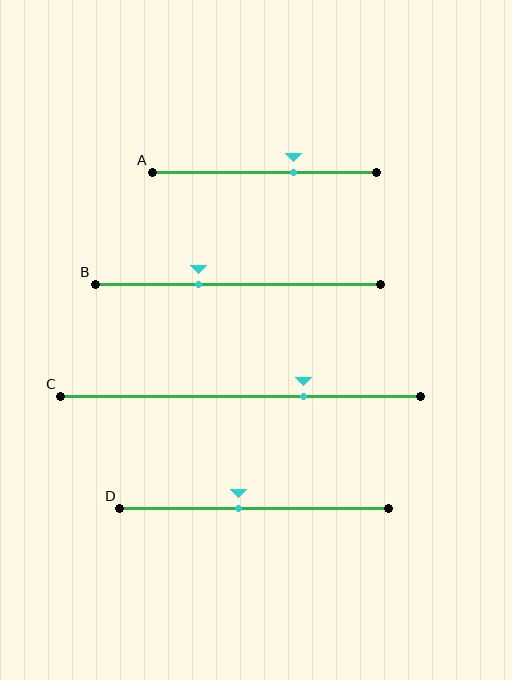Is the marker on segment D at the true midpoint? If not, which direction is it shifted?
No, the marker on segment D is shifted to the left by about 6% of the segment length.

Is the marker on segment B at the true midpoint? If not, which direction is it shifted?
No, the marker on segment B is shifted to the left by about 14% of the segment length.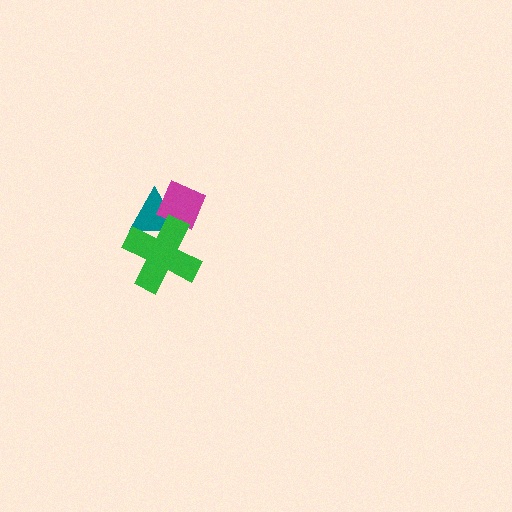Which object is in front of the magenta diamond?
The green cross is in front of the magenta diamond.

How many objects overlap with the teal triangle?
2 objects overlap with the teal triangle.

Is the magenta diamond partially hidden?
Yes, it is partially covered by another shape.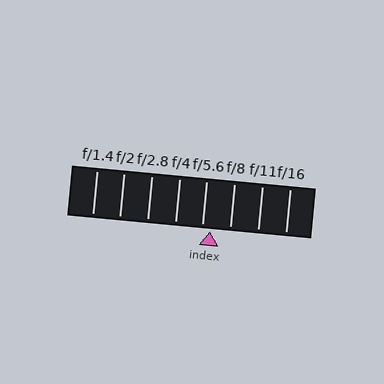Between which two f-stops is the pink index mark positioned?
The index mark is between f/5.6 and f/8.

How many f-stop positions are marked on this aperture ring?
There are 8 f-stop positions marked.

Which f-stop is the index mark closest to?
The index mark is closest to f/5.6.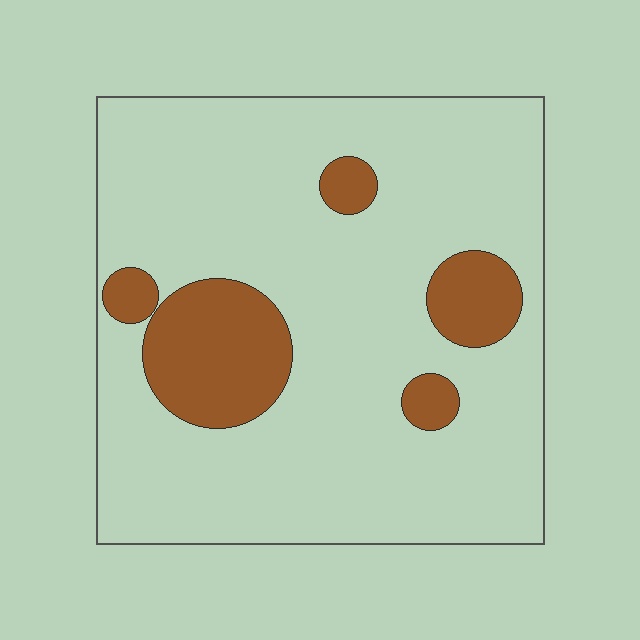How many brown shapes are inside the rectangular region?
5.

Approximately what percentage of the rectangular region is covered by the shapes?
Approximately 15%.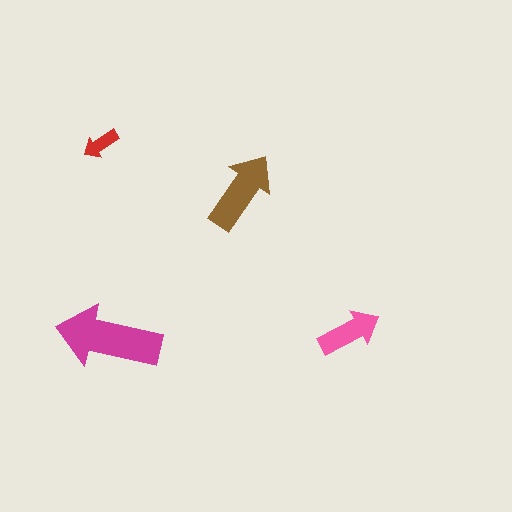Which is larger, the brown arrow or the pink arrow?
The brown one.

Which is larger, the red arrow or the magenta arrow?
The magenta one.